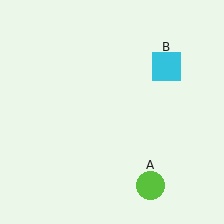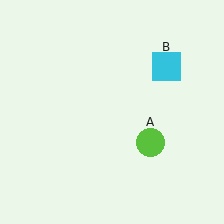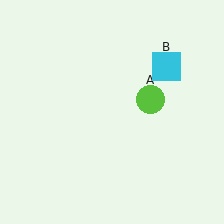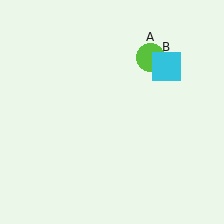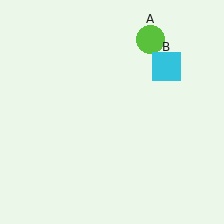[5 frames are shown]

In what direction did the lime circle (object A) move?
The lime circle (object A) moved up.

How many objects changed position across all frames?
1 object changed position: lime circle (object A).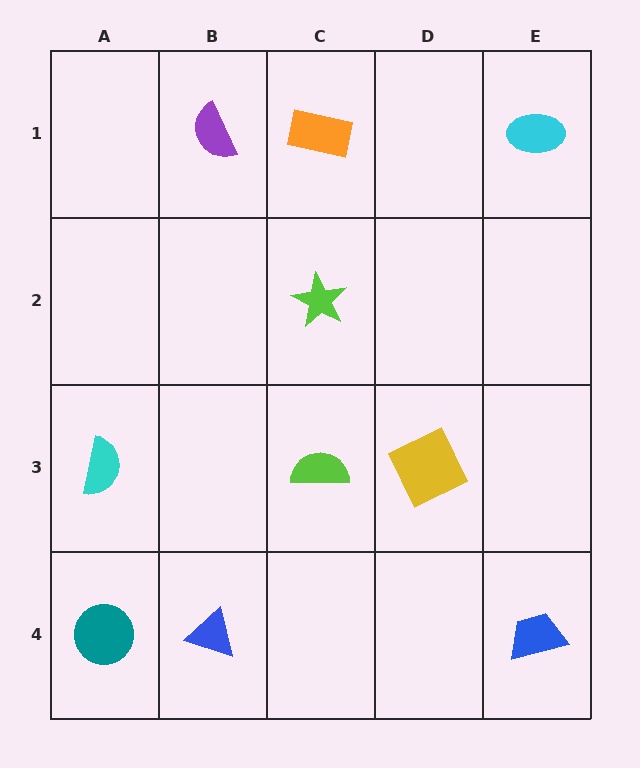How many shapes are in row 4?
3 shapes.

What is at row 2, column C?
A lime star.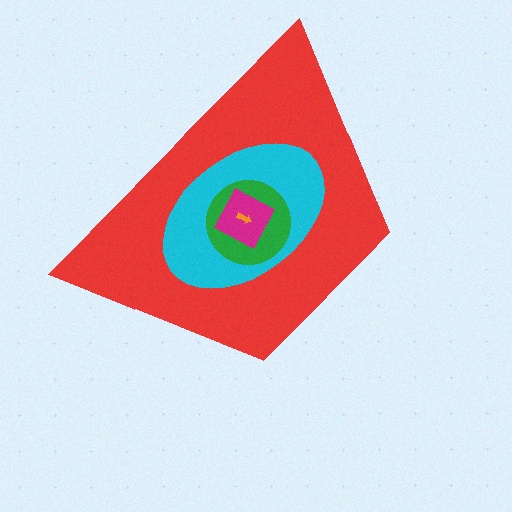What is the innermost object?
The orange arrow.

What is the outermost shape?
The red trapezoid.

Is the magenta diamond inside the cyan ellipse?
Yes.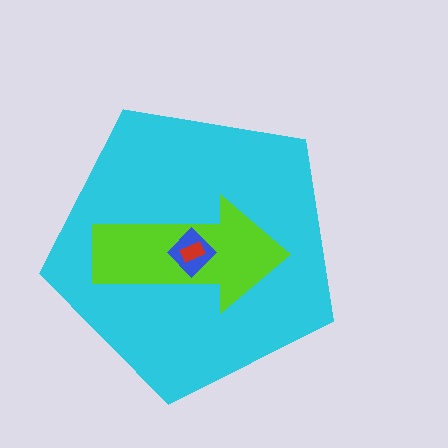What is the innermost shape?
The red rectangle.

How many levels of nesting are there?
4.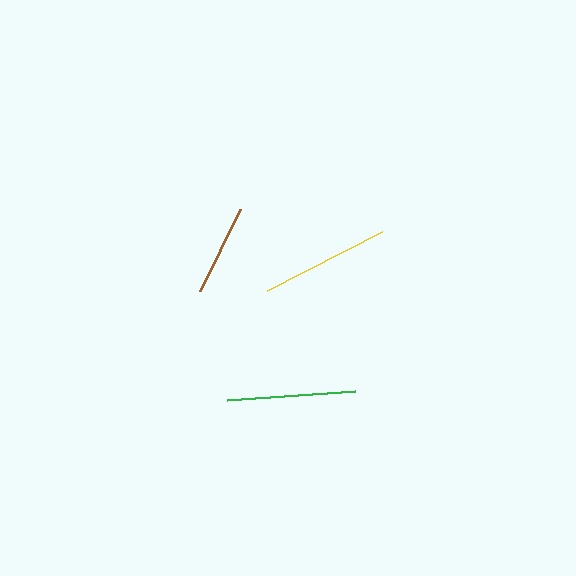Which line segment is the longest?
The yellow line is the longest at approximately 130 pixels.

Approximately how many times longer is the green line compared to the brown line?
The green line is approximately 1.4 times the length of the brown line.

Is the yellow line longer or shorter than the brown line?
The yellow line is longer than the brown line.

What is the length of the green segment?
The green segment is approximately 128 pixels long.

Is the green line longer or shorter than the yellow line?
The yellow line is longer than the green line.